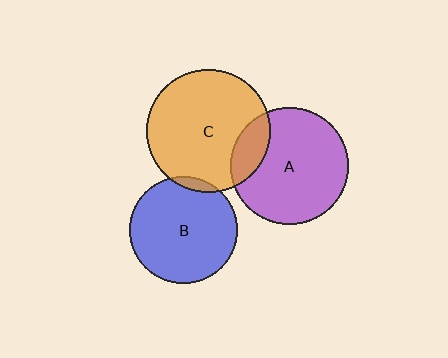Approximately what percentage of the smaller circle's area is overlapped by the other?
Approximately 15%.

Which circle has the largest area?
Circle C (orange).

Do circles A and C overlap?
Yes.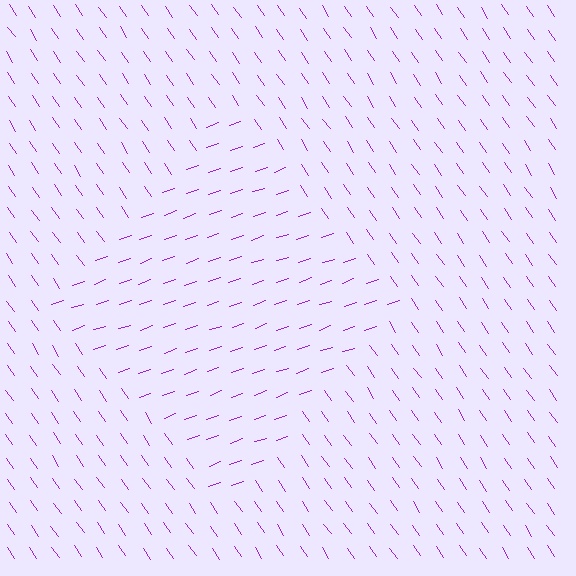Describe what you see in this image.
The image is filled with small purple line segments. A diamond region in the image has lines oriented differently from the surrounding lines, creating a visible texture boundary.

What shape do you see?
I see a diamond.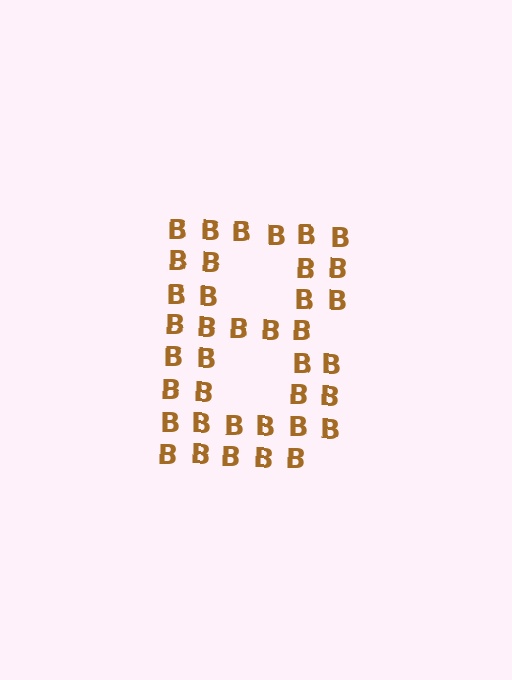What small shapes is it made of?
It is made of small letter B's.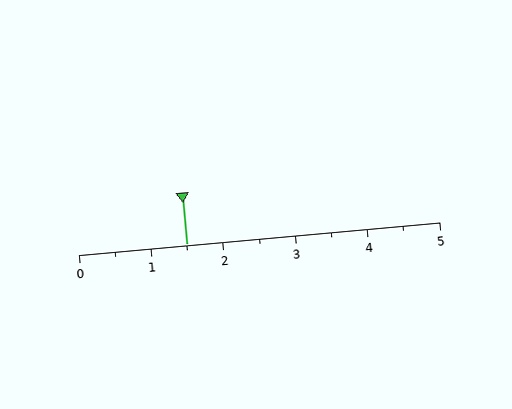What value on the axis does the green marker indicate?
The marker indicates approximately 1.5.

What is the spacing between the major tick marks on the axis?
The major ticks are spaced 1 apart.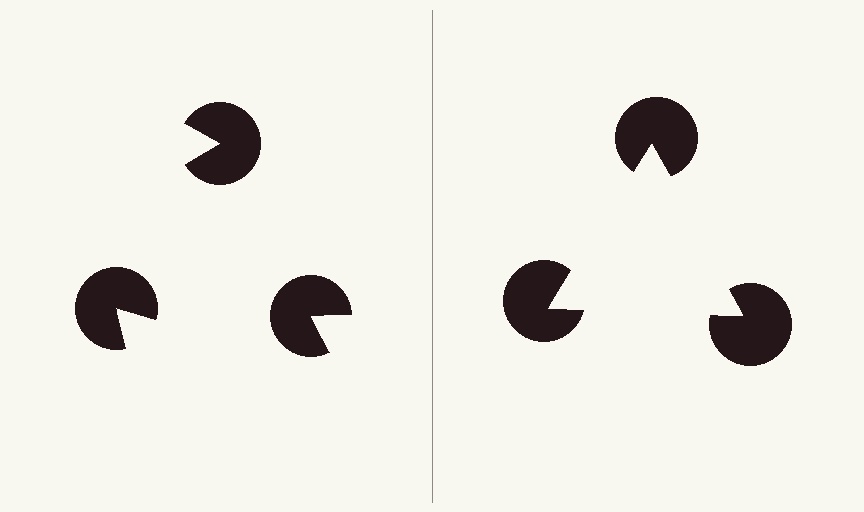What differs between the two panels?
The pac-man discs are positioned identically on both sides; only the wedge orientations differ. On the right they align to a triangle; on the left they are misaligned.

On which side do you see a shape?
An illusory triangle appears on the right side. On the left side the wedge cuts are rotated, so no coherent shape forms.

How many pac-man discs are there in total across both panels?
6 — 3 on each side.